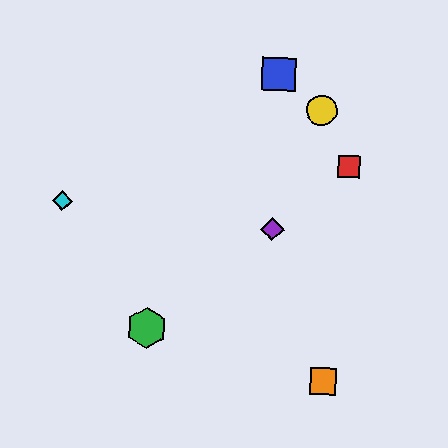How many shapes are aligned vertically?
2 shapes (the blue square, the purple diamond) are aligned vertically.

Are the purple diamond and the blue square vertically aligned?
Yes, both are at x≈272.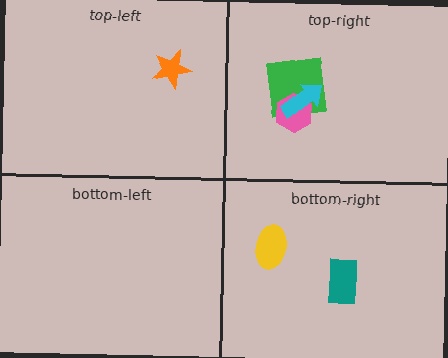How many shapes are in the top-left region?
1.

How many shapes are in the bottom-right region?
2.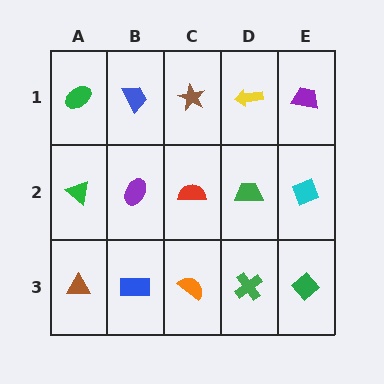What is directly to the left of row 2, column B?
A green triangle.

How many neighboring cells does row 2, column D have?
4.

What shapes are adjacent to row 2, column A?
A green ellipse (row 1, column A), a brown triangle (row 3, column A), a purple ellipse (row 2, column B).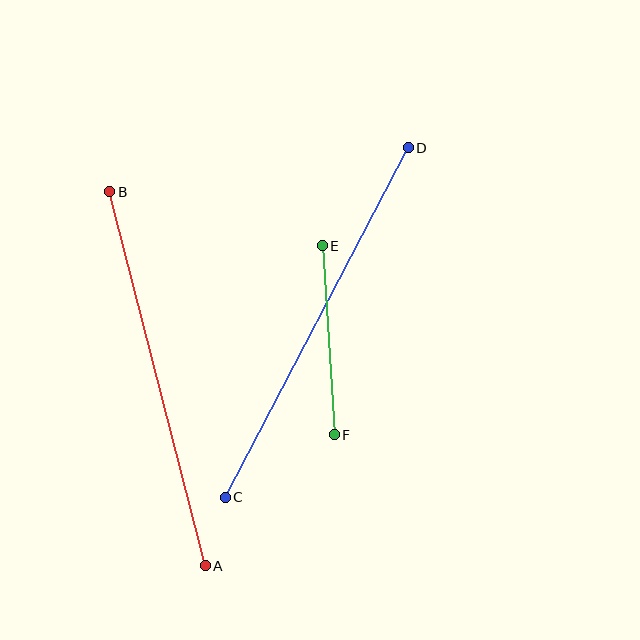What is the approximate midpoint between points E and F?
The midpoint is at approximately (328, 340) pixels.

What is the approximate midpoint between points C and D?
The midpoint is at approximately (317, 322) pixels.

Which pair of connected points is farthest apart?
Points C and D are farthest apart.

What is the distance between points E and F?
The distance is approximately 189 pixels.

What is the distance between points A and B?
The distance is approximately 386 pixels.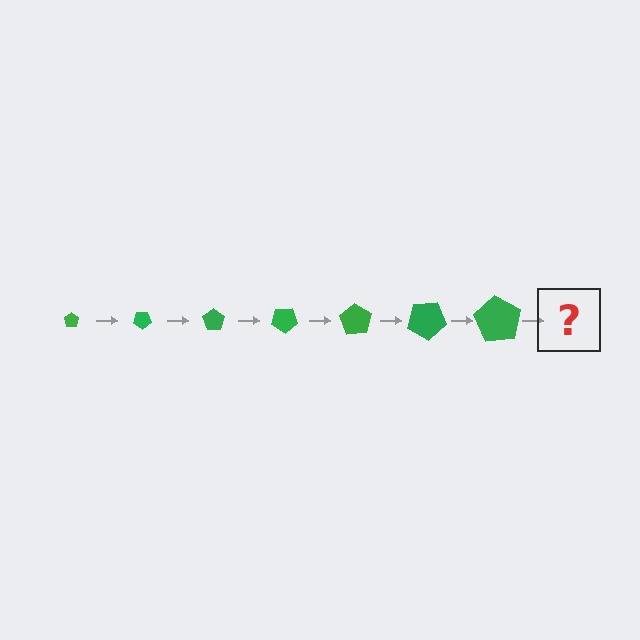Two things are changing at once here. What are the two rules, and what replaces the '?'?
The two rules are that the pentagon grows larger each step and it rotates 35 degrees each step. The '?' should be a pentagon, larger than the previous one and rotated 245 degrees from the start.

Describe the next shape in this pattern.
It should be a pentagon, larger than the previous one and rotated 245 degrees from the start.